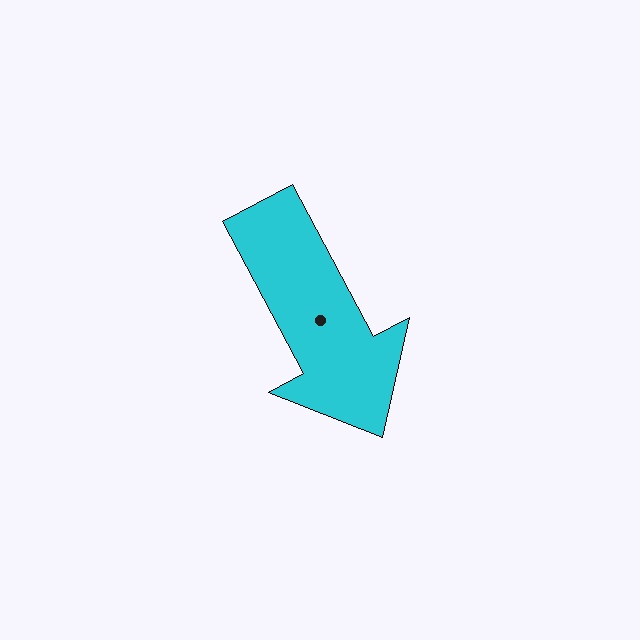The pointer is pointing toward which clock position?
Roughly 5 o'clock.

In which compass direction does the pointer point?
Southeast.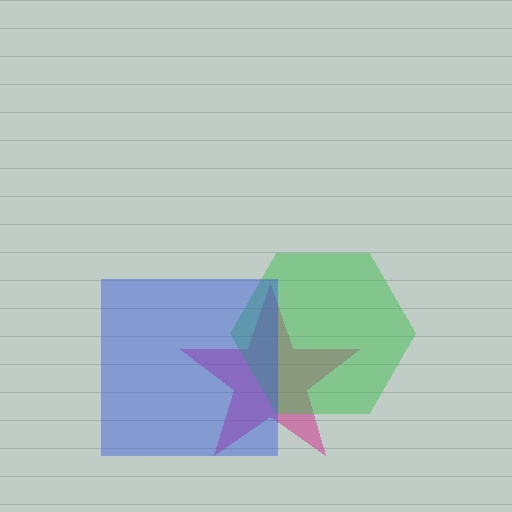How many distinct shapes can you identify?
There are 3 distinct shapes: a magenta star, a green hexagon, a blue square.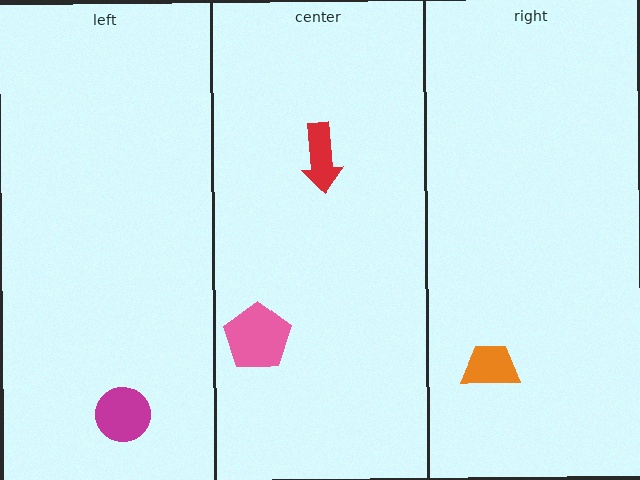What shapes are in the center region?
The pink pentagon, the red arrow.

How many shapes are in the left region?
1.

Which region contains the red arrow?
The center region.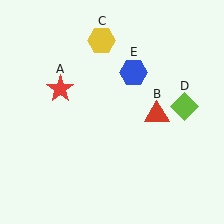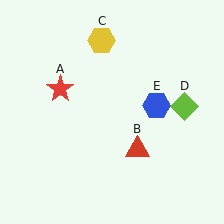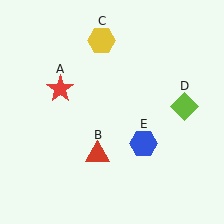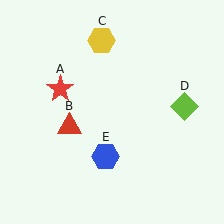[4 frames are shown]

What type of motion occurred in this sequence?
The red triangle (object B), blue hexagon (object E) rotated clockwise around the center of the scene.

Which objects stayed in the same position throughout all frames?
Red star (object A) and yellow hexagon (object C) and lime diamond (object D) remained stationary.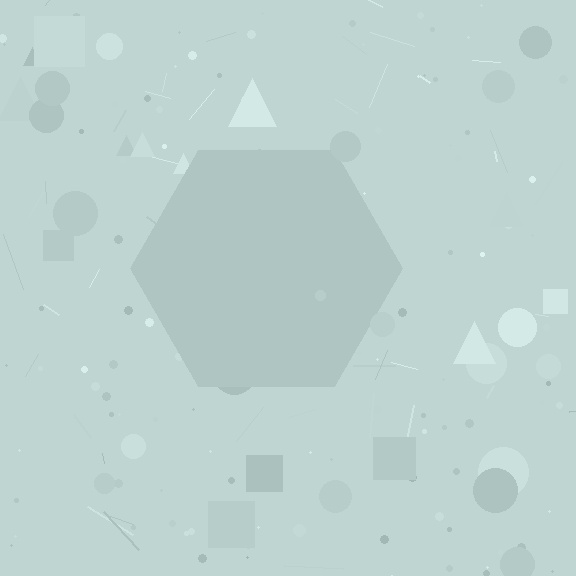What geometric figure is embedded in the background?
A hexagon is embedded in the background.